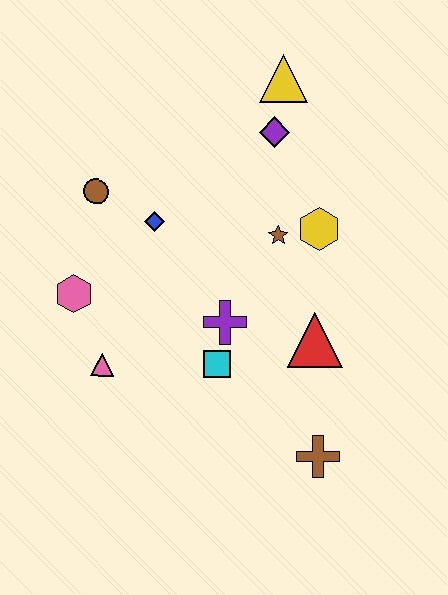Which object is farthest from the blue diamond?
The brown cross is farthest from the blue diamond.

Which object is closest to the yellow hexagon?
The brown star is closest to the yellow hexagon.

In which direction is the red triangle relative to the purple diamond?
The red triangle is below the purple diamond.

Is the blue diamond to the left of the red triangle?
Yes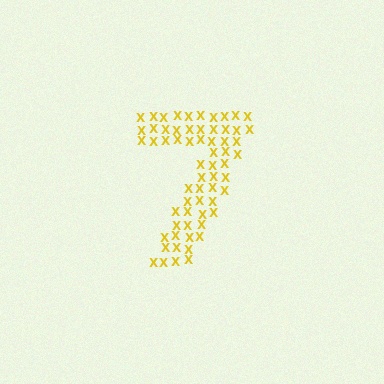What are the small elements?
The small elements are letter X's.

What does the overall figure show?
The overall figure shows the digit 7.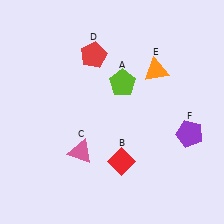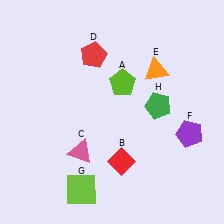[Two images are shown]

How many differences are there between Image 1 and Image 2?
There are 2 differences between the two images.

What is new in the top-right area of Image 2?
A green pentagon (H) was added in the top-right area of Image 2.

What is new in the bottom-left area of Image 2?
A lime square (G) was added in the bottom-left area of Image 2.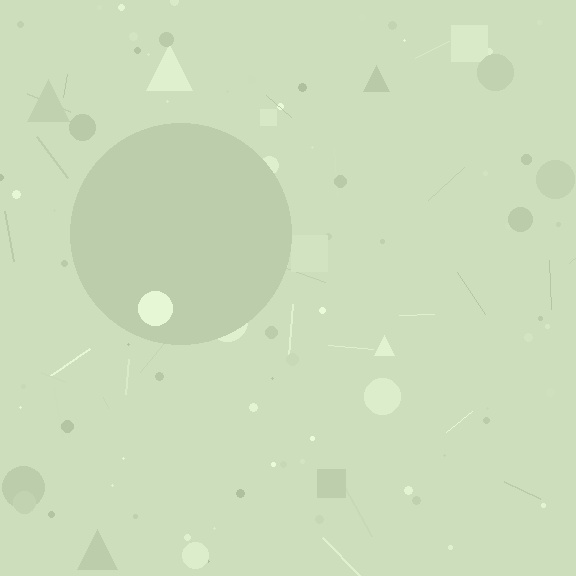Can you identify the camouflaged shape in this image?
The camouflaged shape is a circle.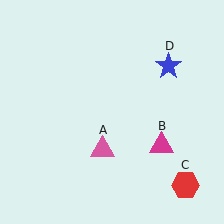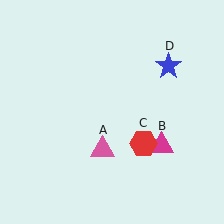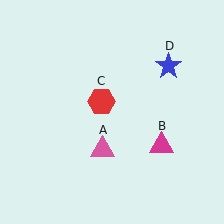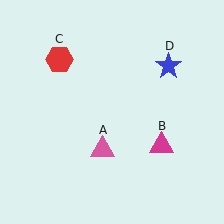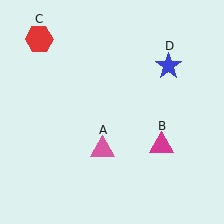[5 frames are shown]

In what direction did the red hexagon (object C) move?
The red hexagon (object C) moved up and to the left.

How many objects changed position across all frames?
1 object changed position: red hexagon (object C).